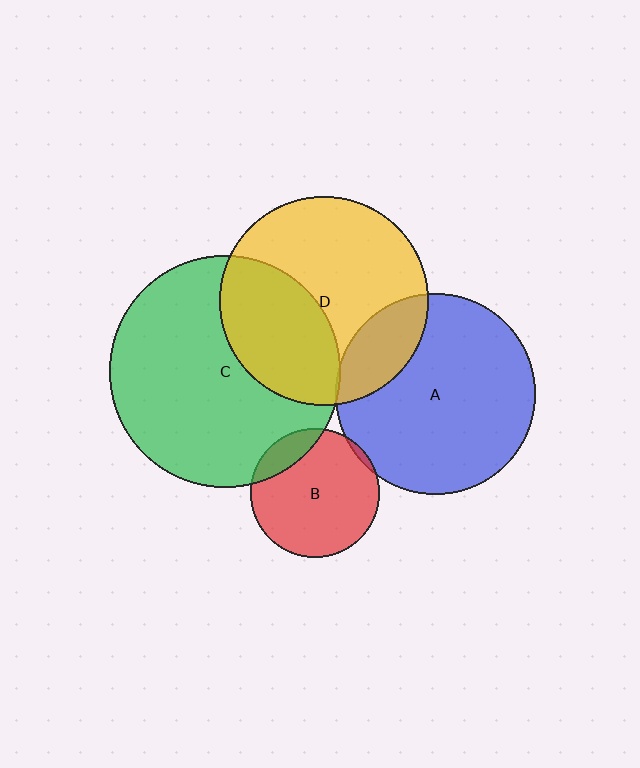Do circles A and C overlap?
Yes.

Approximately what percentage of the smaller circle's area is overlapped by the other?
Approximately 5%.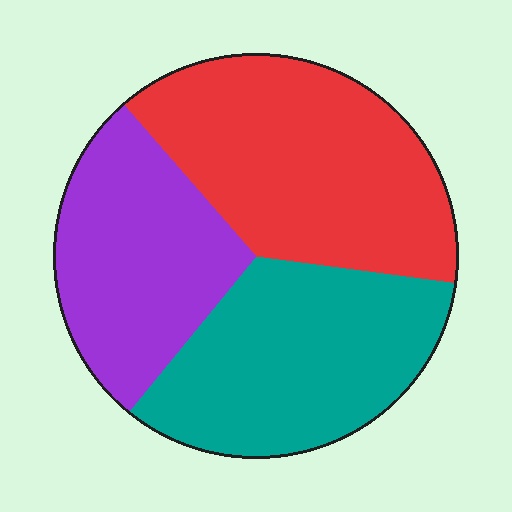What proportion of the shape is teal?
Teal takes up about one third (1/3) of the shape.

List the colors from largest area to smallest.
From largest to smallest: red, teal, purple.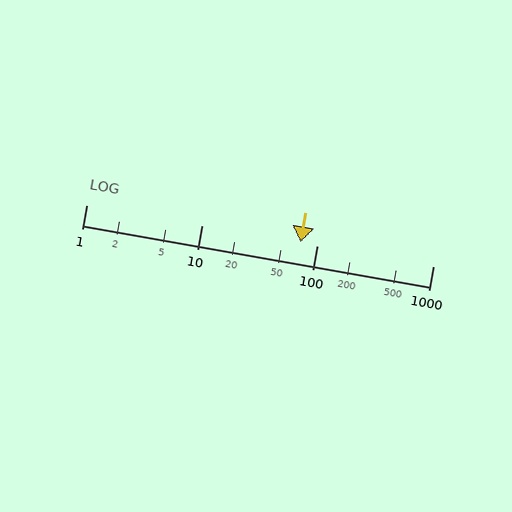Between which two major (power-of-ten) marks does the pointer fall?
The pointer is between 10 and 100.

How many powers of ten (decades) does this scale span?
The scale spans 3 decades, from 1 to 1000.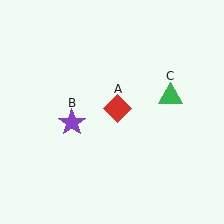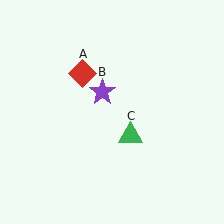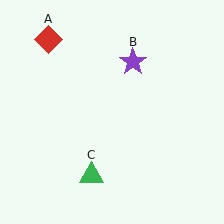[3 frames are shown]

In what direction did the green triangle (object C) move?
The green triangle (object C) moved down and to the left.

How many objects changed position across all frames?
3 objects changed position: red diamond (object A), purple star (object B), green triangle (object C).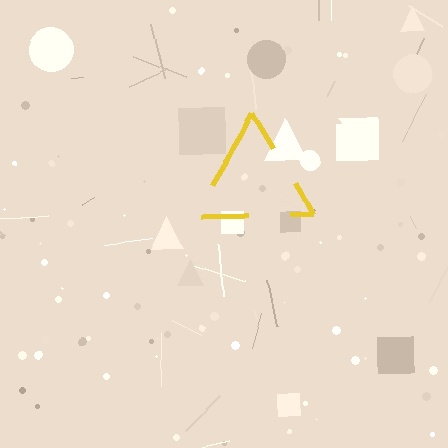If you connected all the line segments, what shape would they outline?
They would outline a triangle.